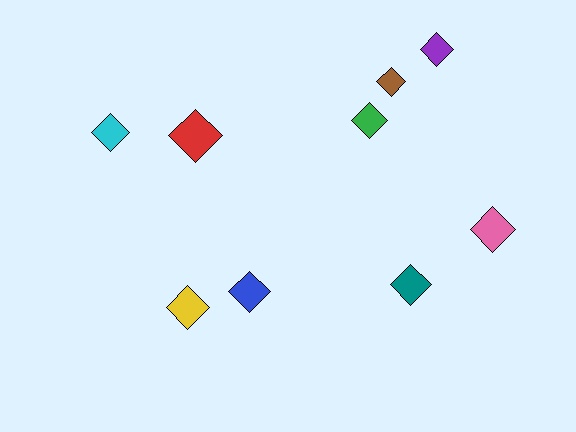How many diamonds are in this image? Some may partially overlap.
There are 9 diamonds.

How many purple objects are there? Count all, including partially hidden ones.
There is 1 purple object.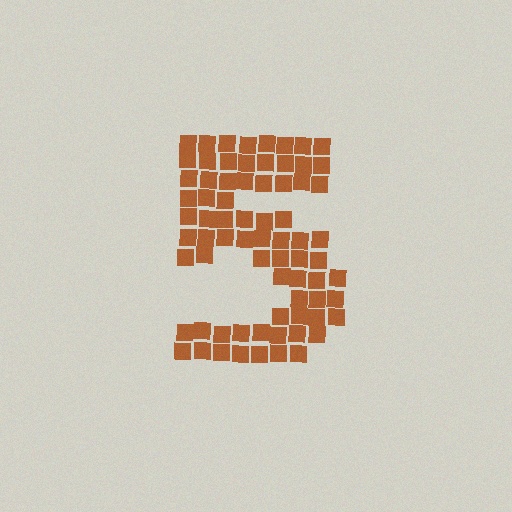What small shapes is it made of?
It is made of small squares.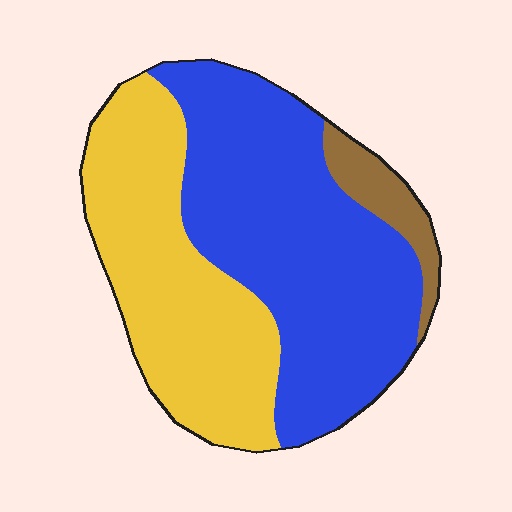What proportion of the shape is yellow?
Yellow covers around 40% of the shape.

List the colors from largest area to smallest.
From largest to smallest: blue, yellow, brown.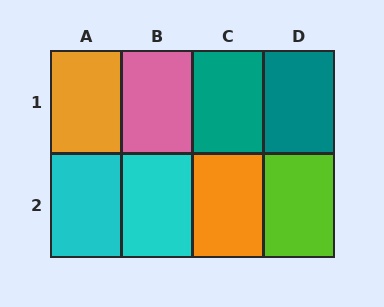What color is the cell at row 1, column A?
Orange.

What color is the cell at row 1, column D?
Teal.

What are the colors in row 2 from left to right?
Cyan, cyan, orange, lime.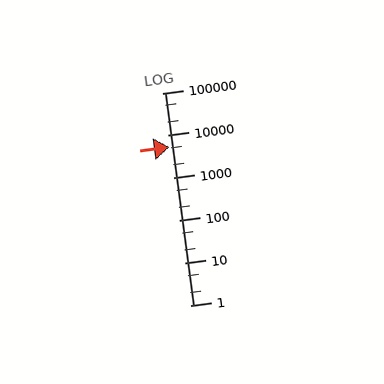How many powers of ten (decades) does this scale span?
The scale spans 5 decades, from 1 to 100000.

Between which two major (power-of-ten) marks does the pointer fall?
The pointer is between 1000 and 10000.